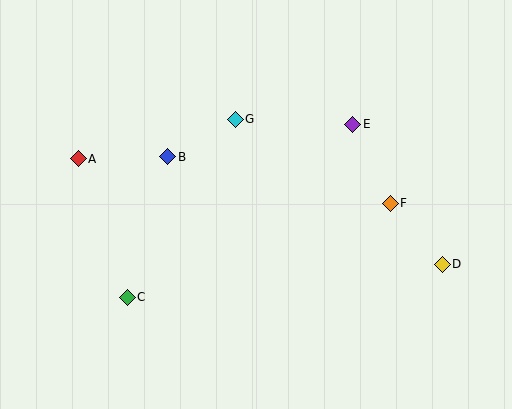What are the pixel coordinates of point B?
Point B is at (168, 157).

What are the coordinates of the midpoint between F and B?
The midpoint between F and B is at (279, 180).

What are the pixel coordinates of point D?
Point D is at (442, 264).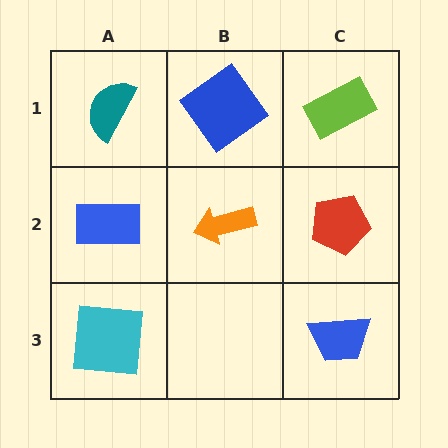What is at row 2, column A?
A blue rectangle.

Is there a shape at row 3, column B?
No, that cell is empty.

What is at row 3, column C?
A blue trapezoid.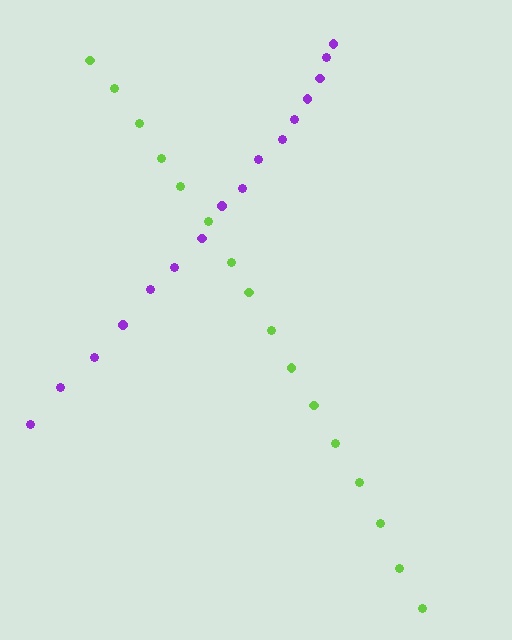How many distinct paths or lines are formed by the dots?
There are 2 distinct paths.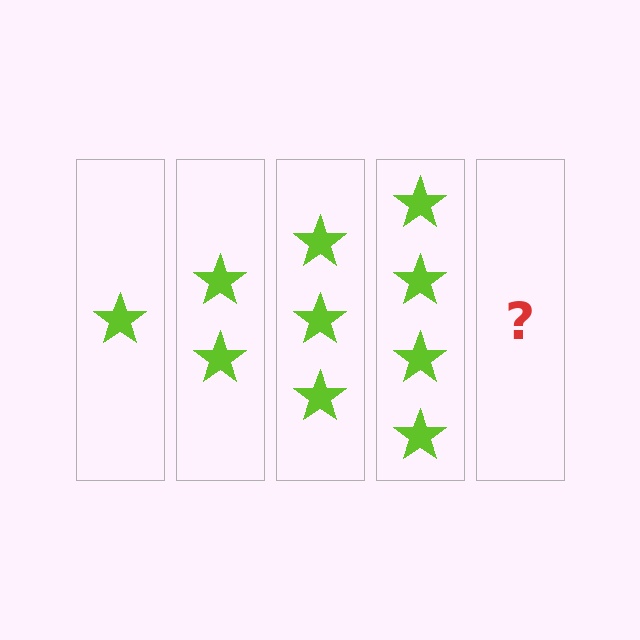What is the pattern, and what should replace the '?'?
The pattern is that each step adds one more star. The '?' should be 5 stars.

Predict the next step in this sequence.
The next step is 5 stars.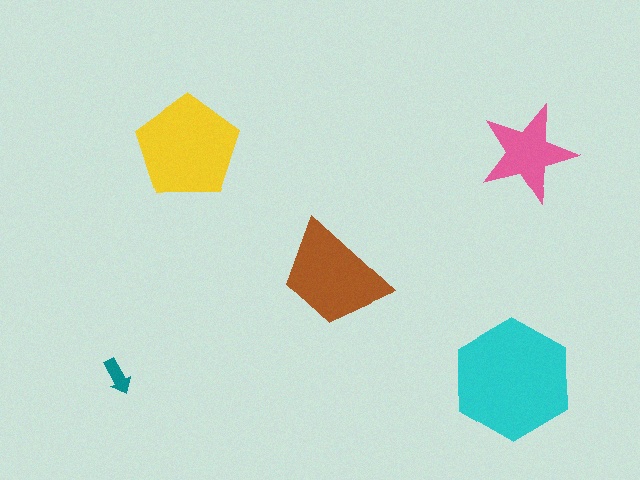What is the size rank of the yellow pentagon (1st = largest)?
2nd.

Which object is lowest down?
The cyan hexagon is bottommost.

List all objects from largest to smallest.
The cyan hexagon, the yellow pentagon, the brown trapezoid, the pink star, the teal arrow.